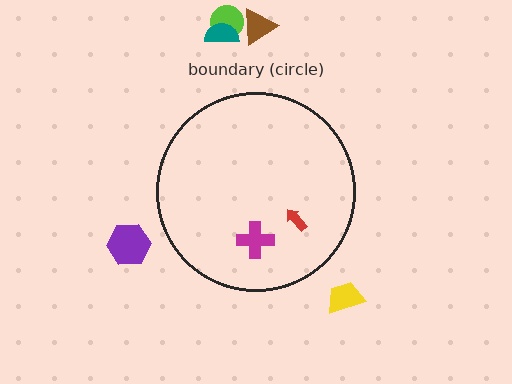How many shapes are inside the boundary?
2 inside, 5 outside.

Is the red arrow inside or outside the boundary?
Inside.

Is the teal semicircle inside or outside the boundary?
Outside.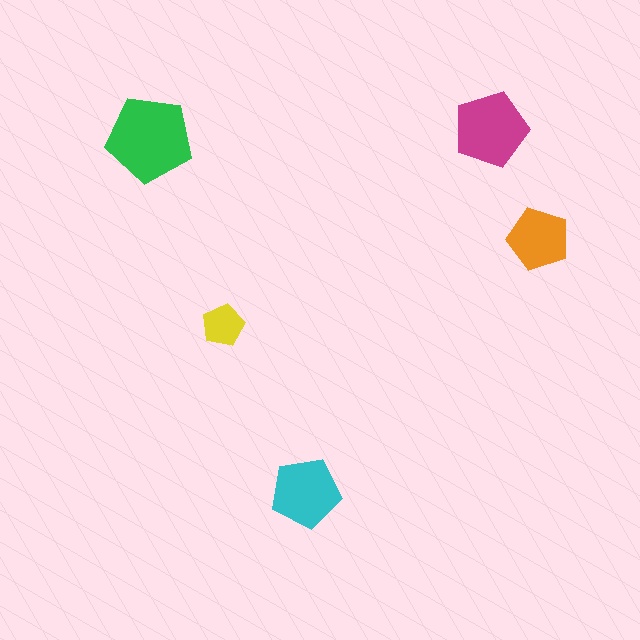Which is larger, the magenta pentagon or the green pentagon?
The green one.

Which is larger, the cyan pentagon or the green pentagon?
The green one.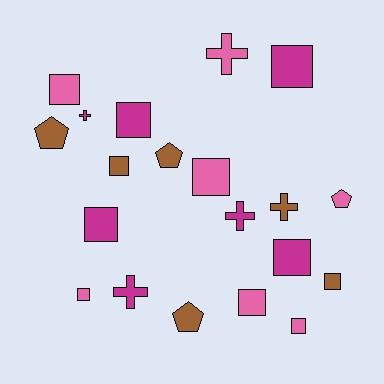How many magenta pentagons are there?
There are no magenta pentagons.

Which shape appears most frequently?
Square, with 11 objects.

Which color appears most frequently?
Pink, with 7 objects.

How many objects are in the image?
There are 20 objects.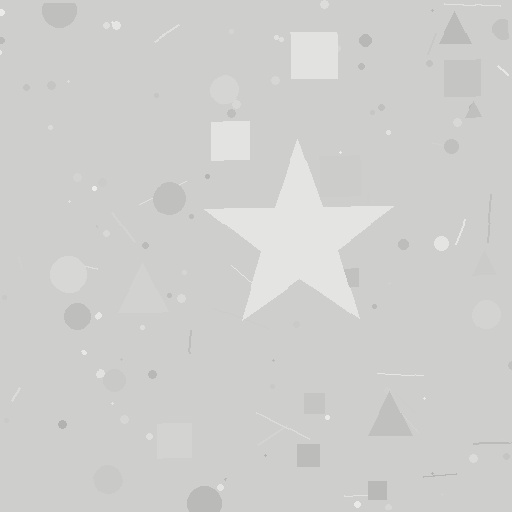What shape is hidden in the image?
A star is hidden in the image.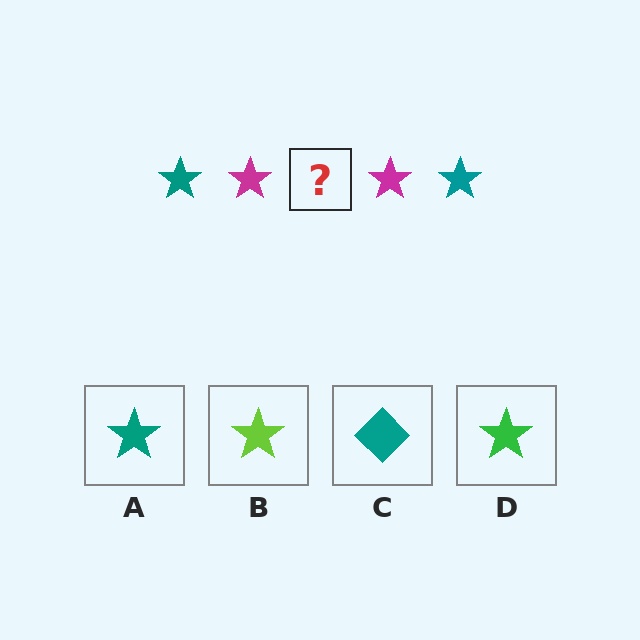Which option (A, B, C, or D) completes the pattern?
A.